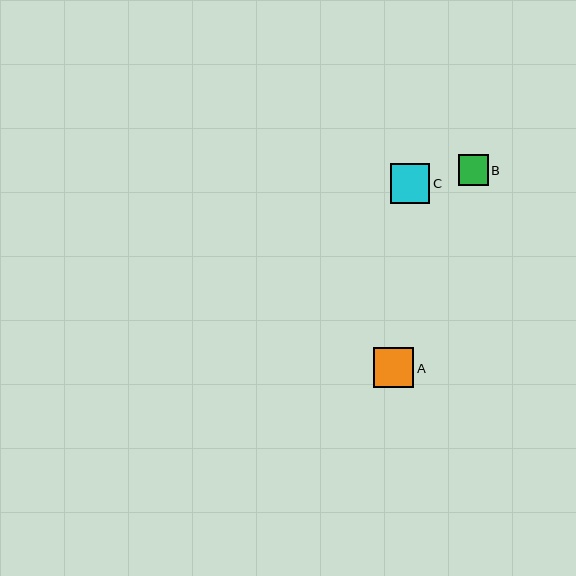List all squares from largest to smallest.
From largest to smallest: A, C, B.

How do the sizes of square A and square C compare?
Square A and square C are approximately the same size.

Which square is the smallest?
Square B is the smallest with a size of approximately 30 pixels.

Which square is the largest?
Square A is the largest with a size of approximately 40 pixels.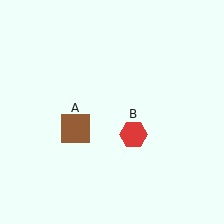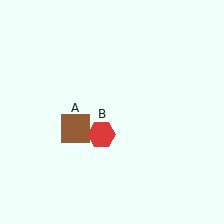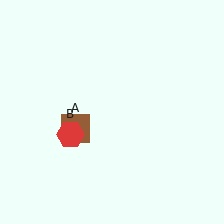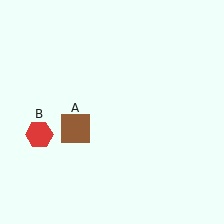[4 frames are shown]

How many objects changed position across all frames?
1 object changed position: red hexagon (object B).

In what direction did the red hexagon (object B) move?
The red hexagon (object B) moved left.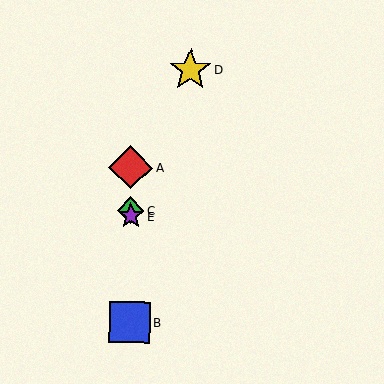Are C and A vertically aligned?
Yes, both are at x≈131.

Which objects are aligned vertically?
Objects A, B, C, E are aligned vertically.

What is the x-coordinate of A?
Object A is at x≈131.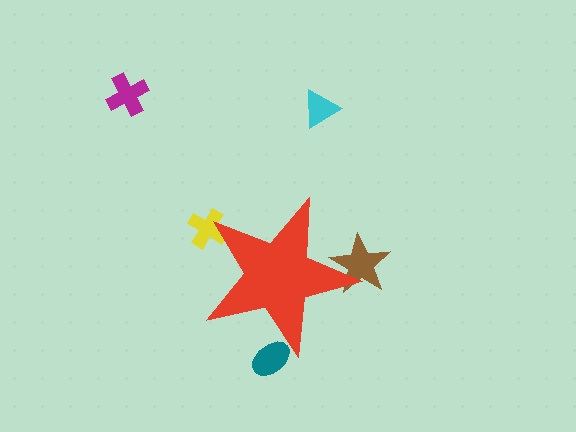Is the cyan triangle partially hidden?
No, the cyan triangle is fully visible.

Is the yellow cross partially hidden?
Yes, the yellow cross is partially hidden behind the red star.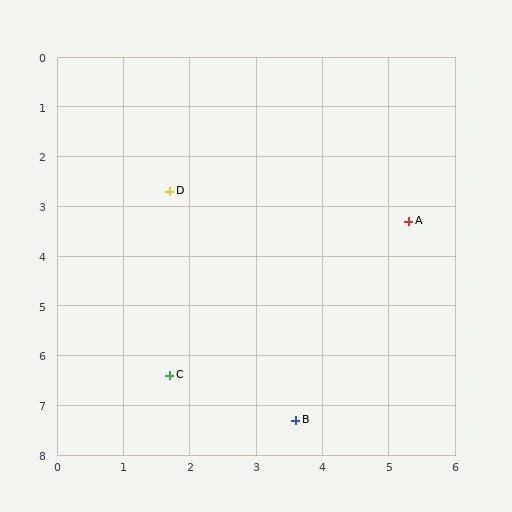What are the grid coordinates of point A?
Point A is at approximately (5.3, 3.3).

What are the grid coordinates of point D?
Point D is at approximately (1.7, 2.7).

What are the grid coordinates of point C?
Point C is at approximately (1.7, 6.4).